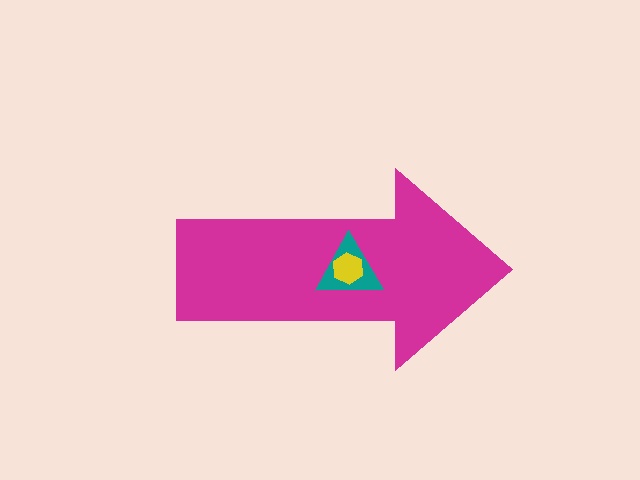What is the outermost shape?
The magenta arrow.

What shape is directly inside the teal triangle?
The yellow hexagon.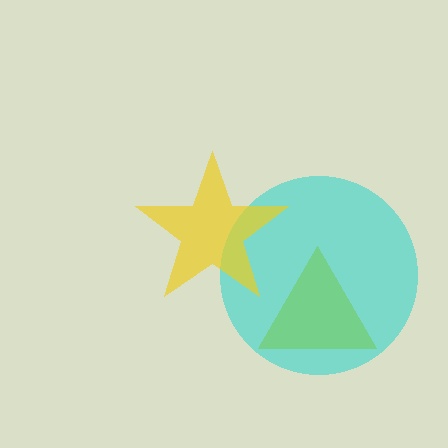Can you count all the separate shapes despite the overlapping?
Yes, there are 3 separate shapes.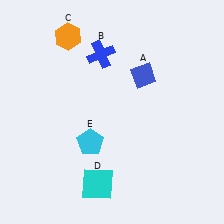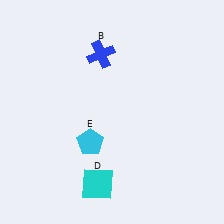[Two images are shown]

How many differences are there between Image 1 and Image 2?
There are 2 differences between the two images.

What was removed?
The orange hexagon (C), the blue diamond (A) were removed in Image 2.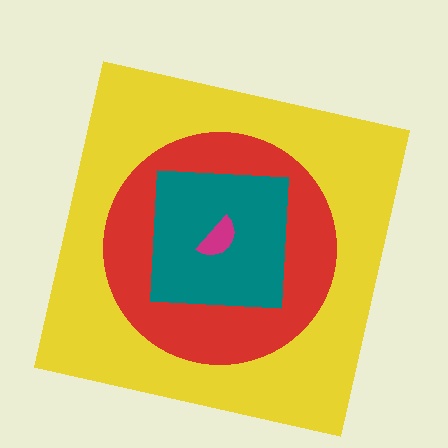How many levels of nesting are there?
4.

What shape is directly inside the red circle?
The teal square.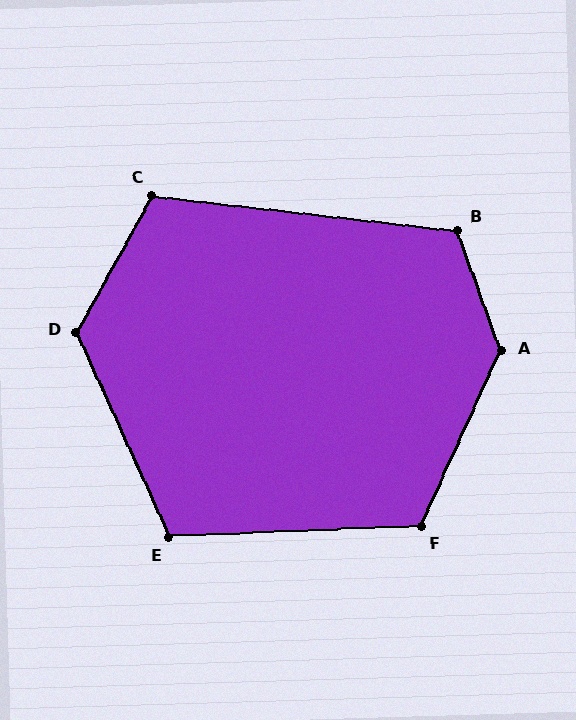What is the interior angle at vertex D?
Approximately 127 degrees (obtuse).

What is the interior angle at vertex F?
Approximately 117 degrees (obtuse).